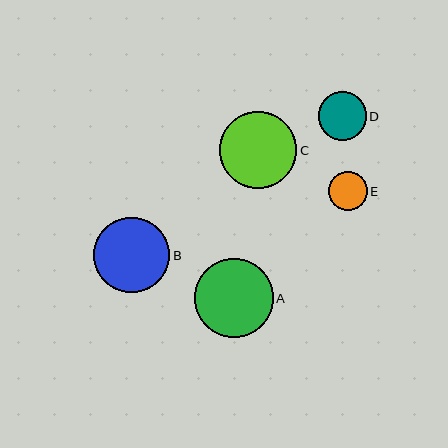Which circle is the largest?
Circle A is the largest with a size of approximately 79 pixels.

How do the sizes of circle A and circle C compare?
Circle A and circle C are approximately the same size.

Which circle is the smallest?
Circle E is the smallest with a size of approximately 39 pixels.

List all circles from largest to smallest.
From largest to smallest: A, C, B, D, E.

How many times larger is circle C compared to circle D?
Circle C is approximately 1.6 times the size of circle D.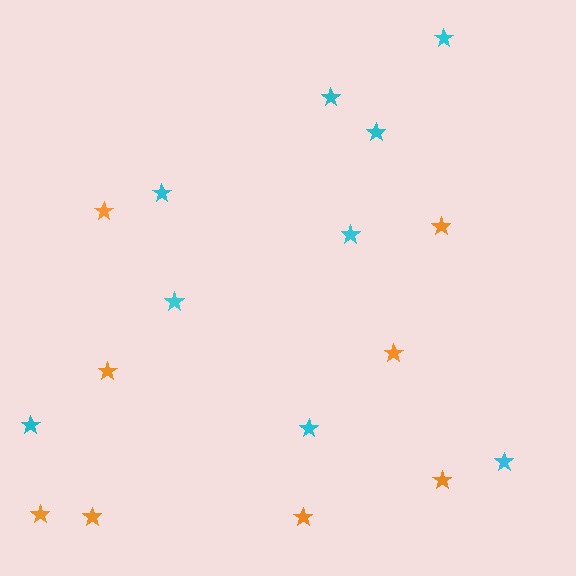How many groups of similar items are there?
There are 2 groups: one group of orange stars (8) and one group of cyan stars (9).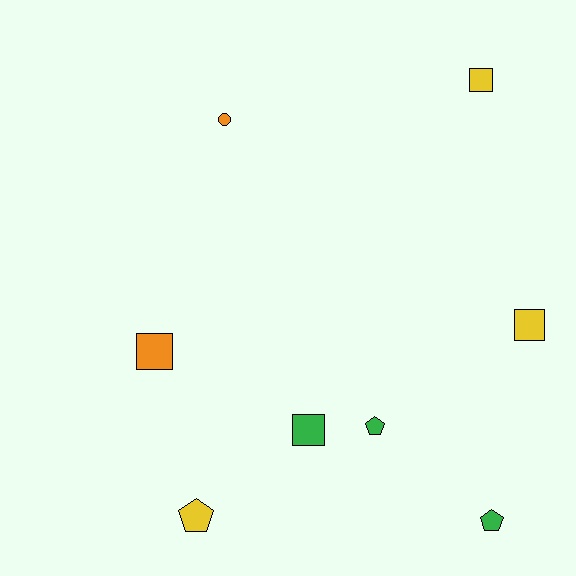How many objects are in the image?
There are 8 objects.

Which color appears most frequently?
Green, with 3 objects.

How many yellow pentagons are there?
There is 1 yellow pentagon.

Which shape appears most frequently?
Square, with 4 objects.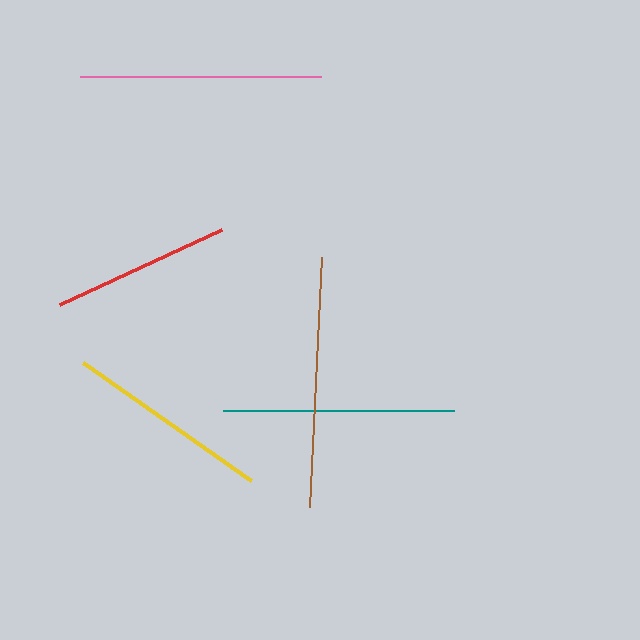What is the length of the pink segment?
The pink segment is approximately 241 pixels long.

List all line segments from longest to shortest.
From longest to shortest: brown, pink, teal, yellow, red.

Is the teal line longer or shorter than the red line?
The teal line is longer than the red line.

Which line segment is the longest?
The brown line is the longest at approximately 249 pixels.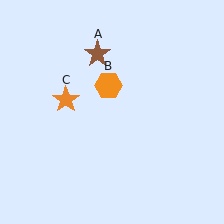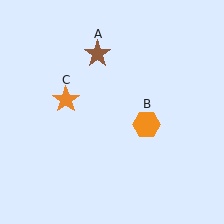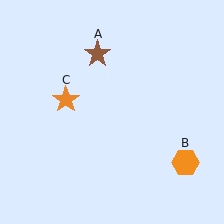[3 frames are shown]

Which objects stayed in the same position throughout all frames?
Brown star (object A) and orange star (object C) remained stationary.